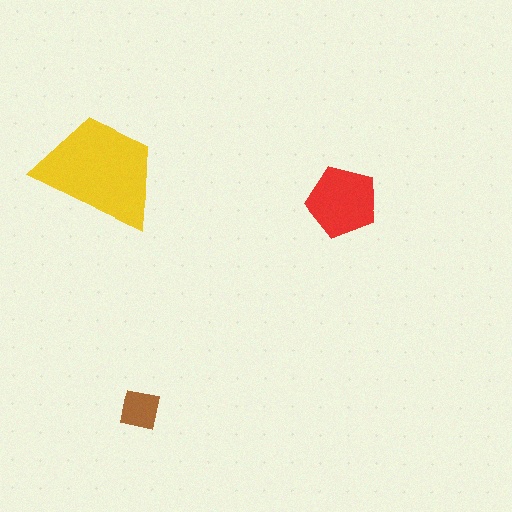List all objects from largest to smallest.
The yellow trapezoid, the red pentagon, the brown square.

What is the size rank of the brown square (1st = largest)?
3rd.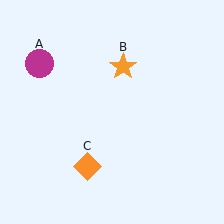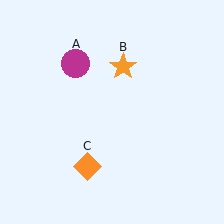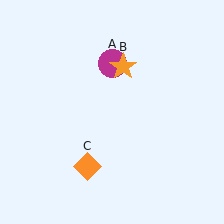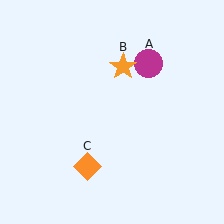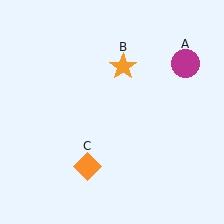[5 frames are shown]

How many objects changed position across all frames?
1 object changed position: magenta circle (object A).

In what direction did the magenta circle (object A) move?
The magenta circle (object A) moved right.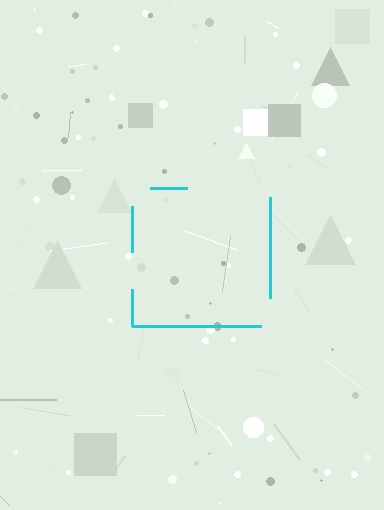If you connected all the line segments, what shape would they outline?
They would outline a square.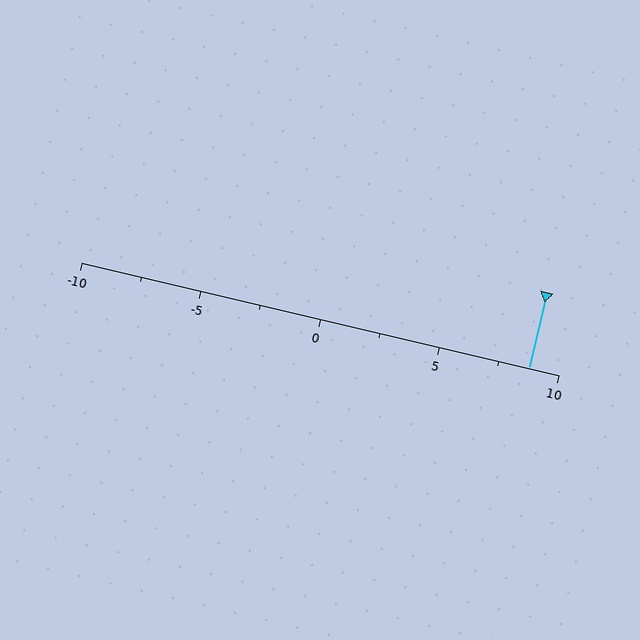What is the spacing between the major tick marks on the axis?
The major ticks are spaced 5 apart.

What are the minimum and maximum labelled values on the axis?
The axis runs from -10 to 10.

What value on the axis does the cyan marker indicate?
The marker indicates approximately 8.8.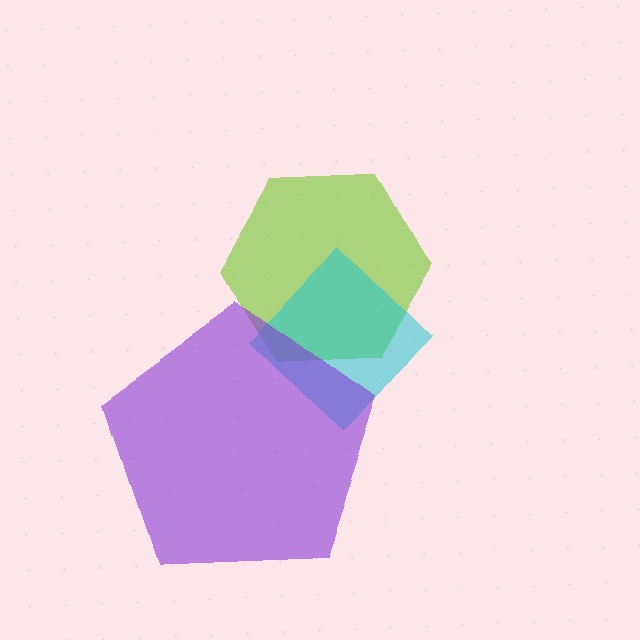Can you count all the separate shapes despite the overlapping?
Yes, there are 3 separate shapes.